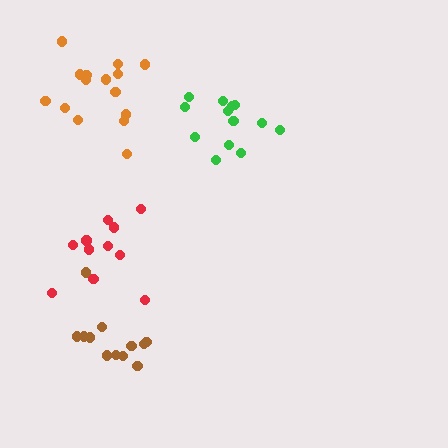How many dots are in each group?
Group 1: 11 dots, Group 2: 15 dots, Group 3: 13 dots, Group 4: 12 dots (51 total).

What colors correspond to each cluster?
The clusters are colored: red, orange, green, brown.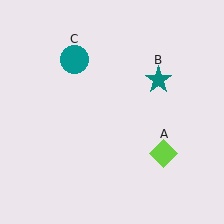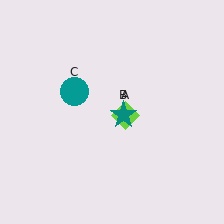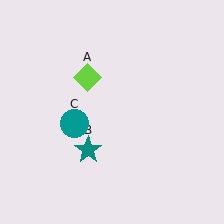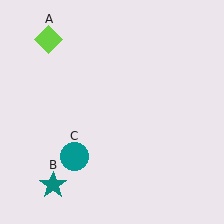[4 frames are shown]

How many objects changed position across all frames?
3 objects changed position: lime diamond (object A), teal star (object B), teal circle (object C).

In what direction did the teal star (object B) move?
The teal star (object B) moved down and to the left.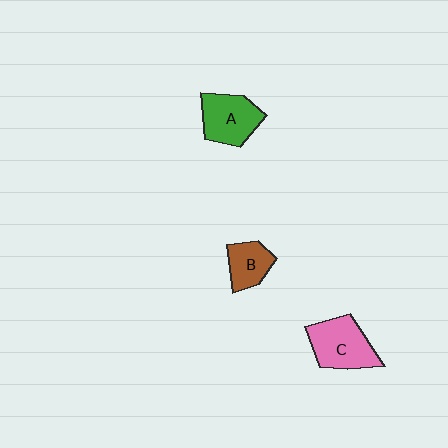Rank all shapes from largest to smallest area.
From largest to smallest: C (pink), A (green), B (brown).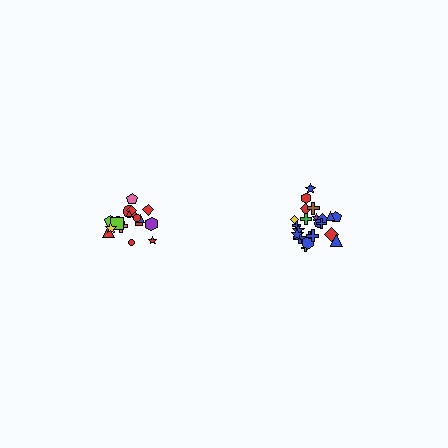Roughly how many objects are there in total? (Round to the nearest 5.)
Roughly 40 objects in total.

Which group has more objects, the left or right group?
The right group.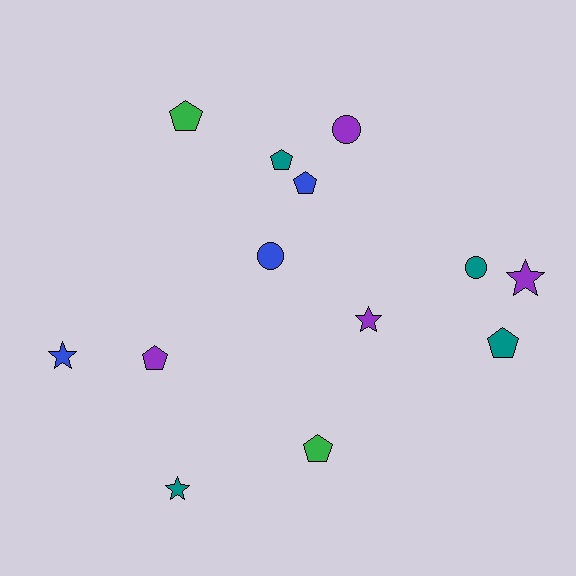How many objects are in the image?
There are 13 objects.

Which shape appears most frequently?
Pentagon, with 6 objects.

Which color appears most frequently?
Purple, with 4 objects.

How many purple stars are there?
There are 2 purple stars.